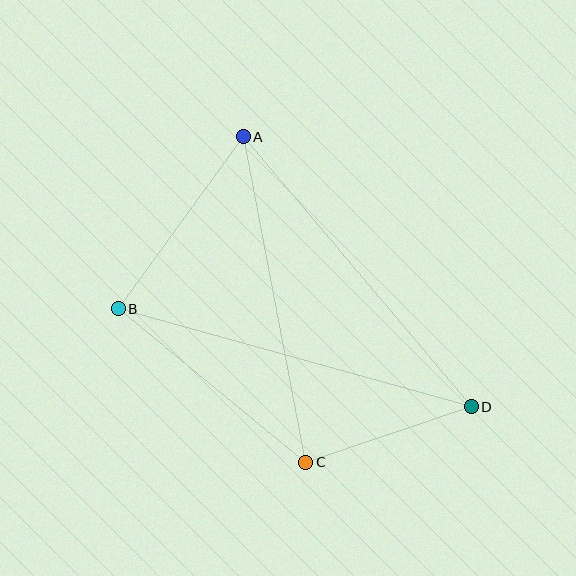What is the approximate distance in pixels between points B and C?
The distance between B and C is approximately 242 pixels.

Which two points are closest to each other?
Points C and D are closest to each other.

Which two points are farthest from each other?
Points B and D are farthest from each other.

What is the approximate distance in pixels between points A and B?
The distance between A and B is approximately 213 pixels.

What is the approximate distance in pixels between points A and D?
The distance between A and D is approximately 353 pixels.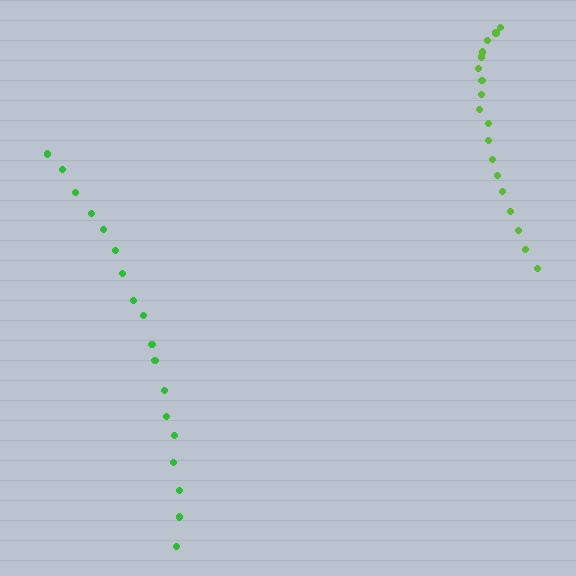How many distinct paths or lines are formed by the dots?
There are 2 distinct paths.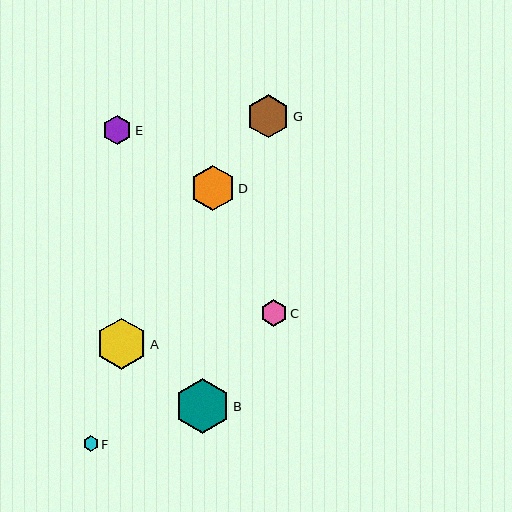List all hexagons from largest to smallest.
From largest to smallest: B, A, D, G, E, C, F.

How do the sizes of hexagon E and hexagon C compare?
Hexagon E and hexagon C are approximately the same size.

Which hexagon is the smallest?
Hexagon F is the smallest with a size of approximately 15 pixels.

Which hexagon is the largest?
Hexagon B is the largest with a size of approximately 55 pixels.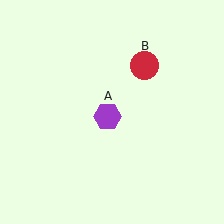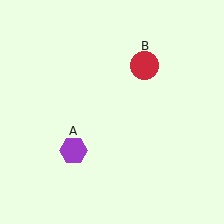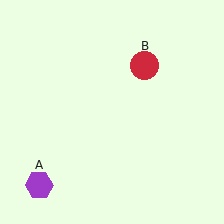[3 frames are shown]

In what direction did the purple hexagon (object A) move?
The purple hexagon (object A) moved down and to the left.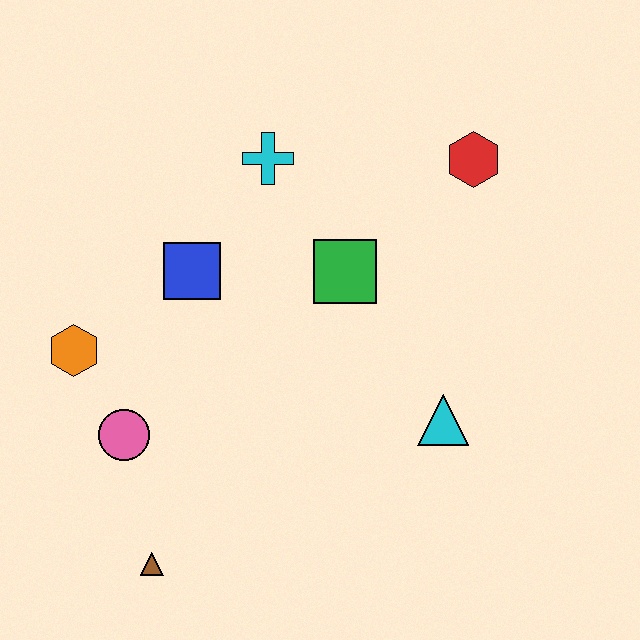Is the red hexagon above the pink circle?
Yes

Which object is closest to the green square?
The cyan cross is closest to the green square.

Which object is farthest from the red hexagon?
The brown triangle is farthest from the red hexagon.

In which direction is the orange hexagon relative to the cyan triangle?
The orange hexagon is to the left of the cyan triangle.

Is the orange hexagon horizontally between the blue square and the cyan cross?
No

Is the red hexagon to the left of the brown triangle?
No